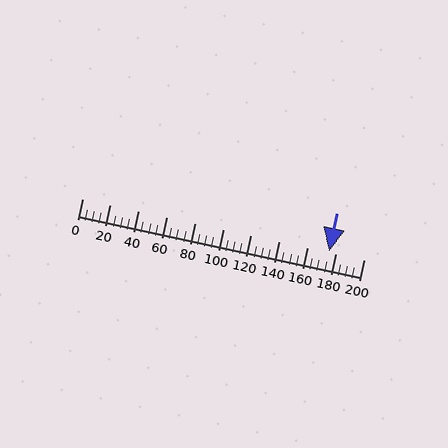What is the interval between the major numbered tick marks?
The major tick marks are spaced 20 units apart.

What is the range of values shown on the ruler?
The ruler shows values from 0 to 200.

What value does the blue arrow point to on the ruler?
The blue arrow points to approximately 175.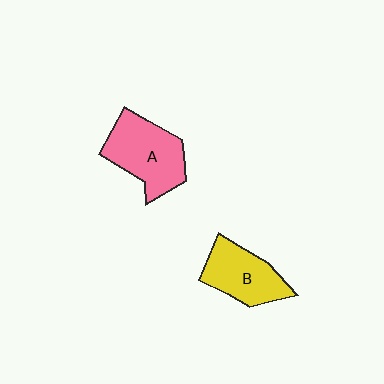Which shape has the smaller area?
Shape B (yellow).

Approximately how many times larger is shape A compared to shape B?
Approximately 1.2 times.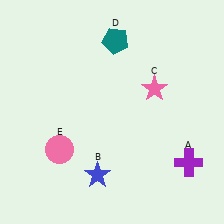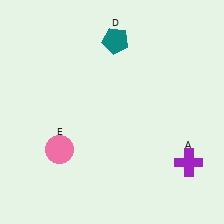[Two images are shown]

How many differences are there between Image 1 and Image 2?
There are 2 differences between the two images.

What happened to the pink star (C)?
The pink star (C) was removed in Image 2. It was in the top-right area of Image 1.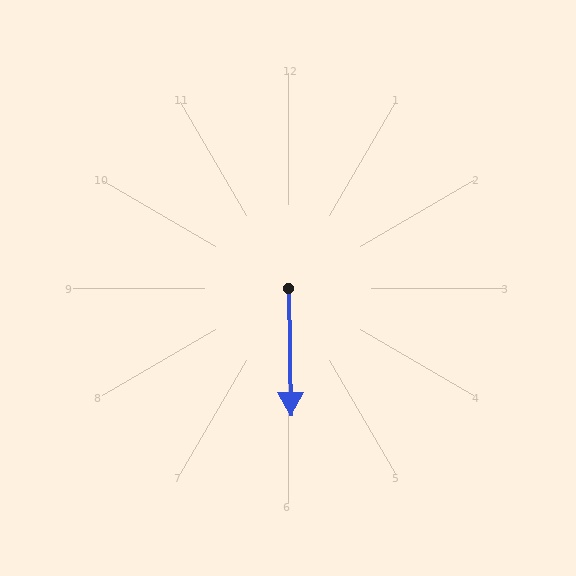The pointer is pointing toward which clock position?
Roughly 6 o'clock.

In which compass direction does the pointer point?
South.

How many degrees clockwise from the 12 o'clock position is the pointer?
Approximately 179 degrees.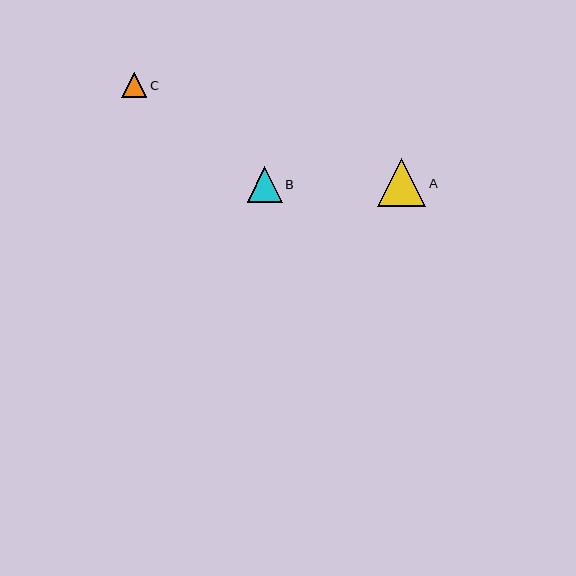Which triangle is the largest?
Triangle A is the largest with a size of approximately 49 pixels.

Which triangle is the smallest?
Triangle C is the smallest with a size of approximately 25 pixels.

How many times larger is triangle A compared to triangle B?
Triangle A is approximately 1.4 times the size of triangle B.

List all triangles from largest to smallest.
From largest to smallest: A, B, C.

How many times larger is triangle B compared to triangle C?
Triangle B is approximately 1.4 times the size of triangle C.